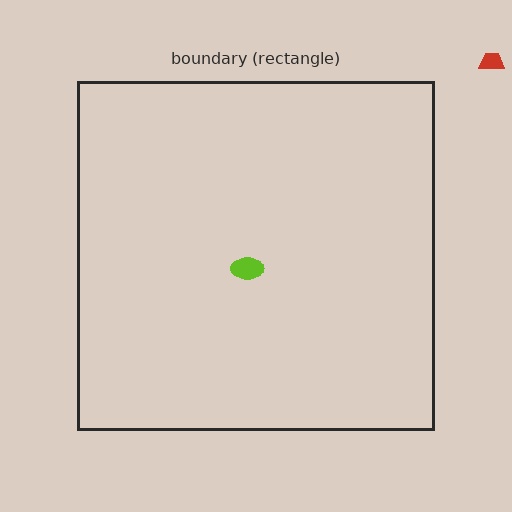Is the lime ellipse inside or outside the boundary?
Inside.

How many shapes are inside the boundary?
1 inside, 1 outside.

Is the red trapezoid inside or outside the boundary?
Outside.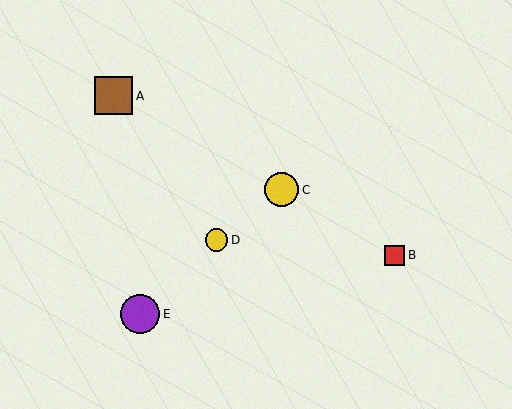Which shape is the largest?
The purple circle (labeled E) is the largest.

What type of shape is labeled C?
Shape C is a yellow circle.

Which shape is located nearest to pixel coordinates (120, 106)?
The brown square (labeled A) at (114, 96) is nearest to that location.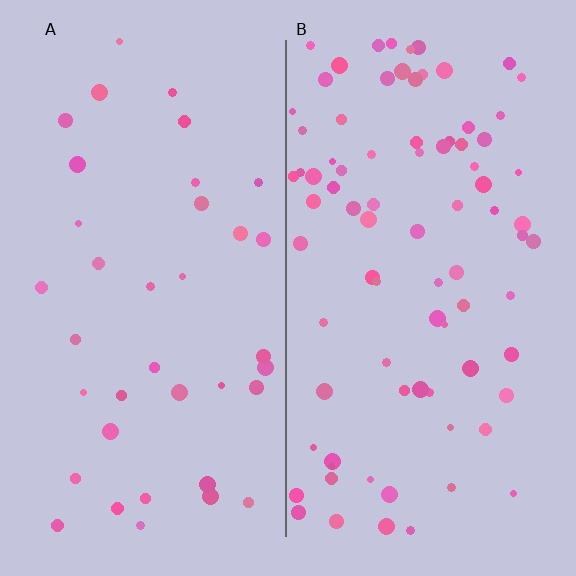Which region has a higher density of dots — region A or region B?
B (the right).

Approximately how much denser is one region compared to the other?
Approximately 2.3× — region B over region A.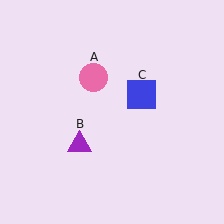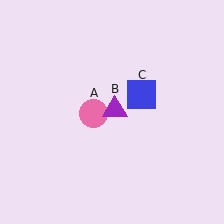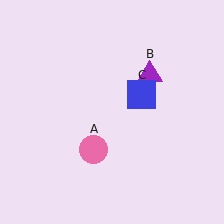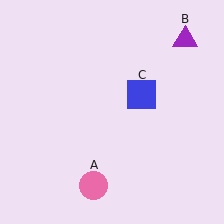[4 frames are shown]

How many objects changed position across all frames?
2 objects changed position: pink circle (object A), purple triangle (object B).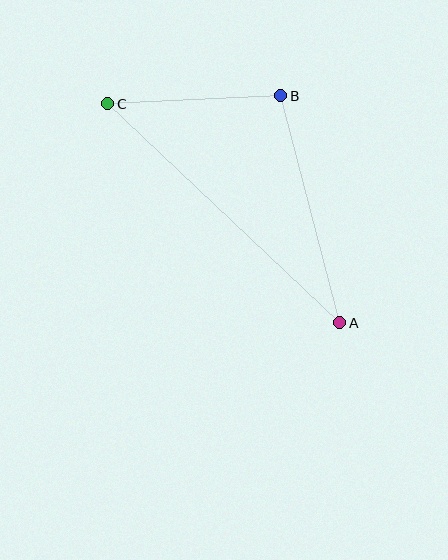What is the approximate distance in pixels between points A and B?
The distance between A and B is approximately 234 pixels.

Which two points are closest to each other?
Points B and C are closest to each other.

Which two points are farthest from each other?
Points A and C are farthest from each other.